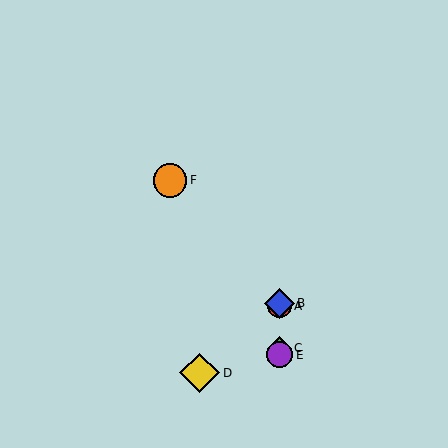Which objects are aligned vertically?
Objects A, B, C, E are aligned vertically.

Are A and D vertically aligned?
No, A is at x≈279 and D is at x≈200.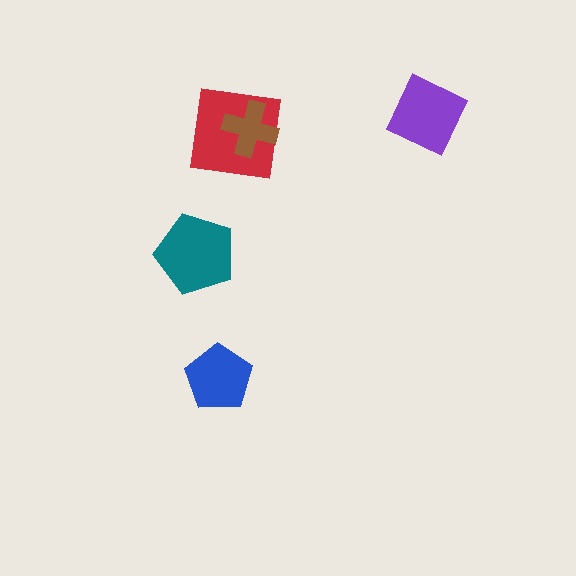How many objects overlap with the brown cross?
1 object overlaps with the brown cross.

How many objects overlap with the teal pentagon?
0 objects overlap with the teal pentagon.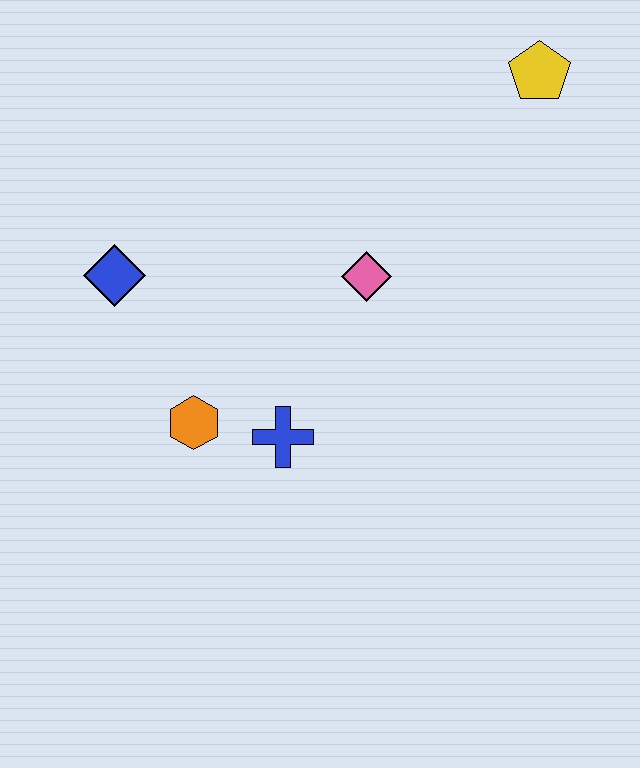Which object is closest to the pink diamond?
The blue cross is closest to the pink diamond.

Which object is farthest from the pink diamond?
The yellow pentagon is farthest from the pink diamond.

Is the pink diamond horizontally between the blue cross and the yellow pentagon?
Yes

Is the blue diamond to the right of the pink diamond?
No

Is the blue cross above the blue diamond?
No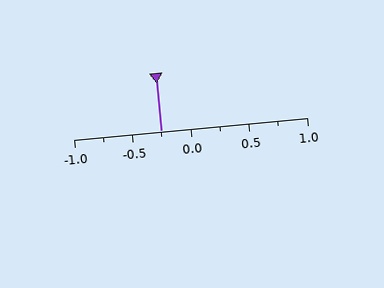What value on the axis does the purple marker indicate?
The marker indicates approximately -0.25.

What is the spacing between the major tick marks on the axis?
The major ticks are spaced 0.5 apart.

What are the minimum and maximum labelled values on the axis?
The axis runs from -1.0 to 1.0.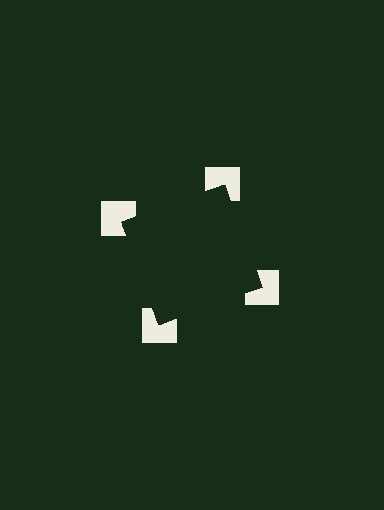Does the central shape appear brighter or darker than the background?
It typically appears slightly darker than the background, even though no actual brightness change is drawn.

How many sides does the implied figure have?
4 sides.